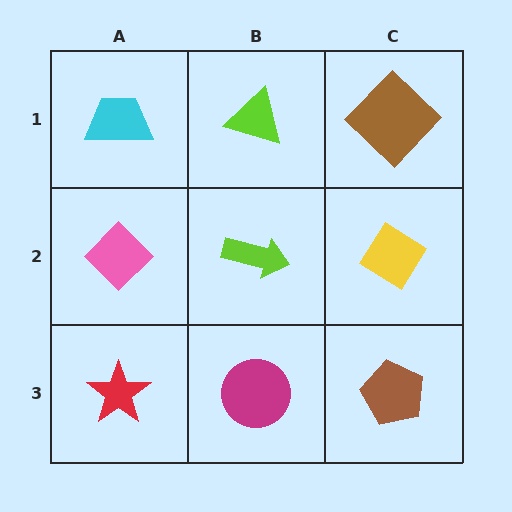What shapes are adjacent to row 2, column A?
A cyan trapezoid (row 1, column A), a red star (row 3, column A), a lime arrow (row 2, column B).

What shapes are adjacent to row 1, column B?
A lime arrow (row 2, column B), a cyan trapezoid (row 1, column A), a brown diamond (row 1, column C).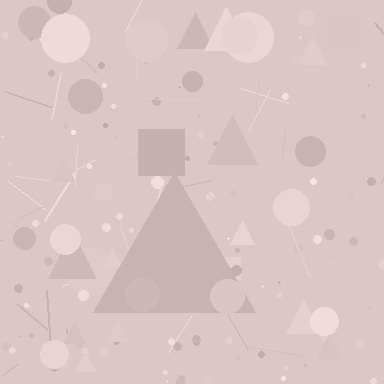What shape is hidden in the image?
A triangle is hidden in the image.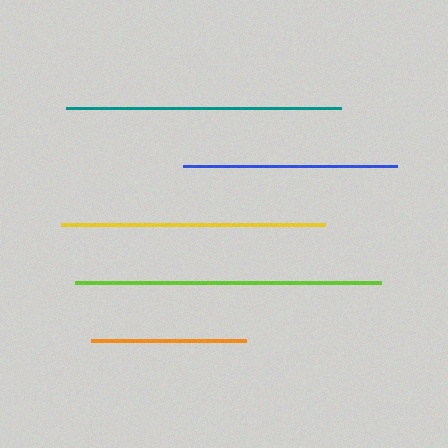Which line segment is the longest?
The lime line is the longest at approximately 307 pixels.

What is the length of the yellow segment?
The yellow segment is approximately 265 pixels long.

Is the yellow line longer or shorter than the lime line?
The lime line is longer than the yellow line.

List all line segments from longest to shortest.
From longest to shortest: lime, teal, yellow, blue, orange.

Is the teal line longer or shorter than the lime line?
The lime line is longer than the teal line.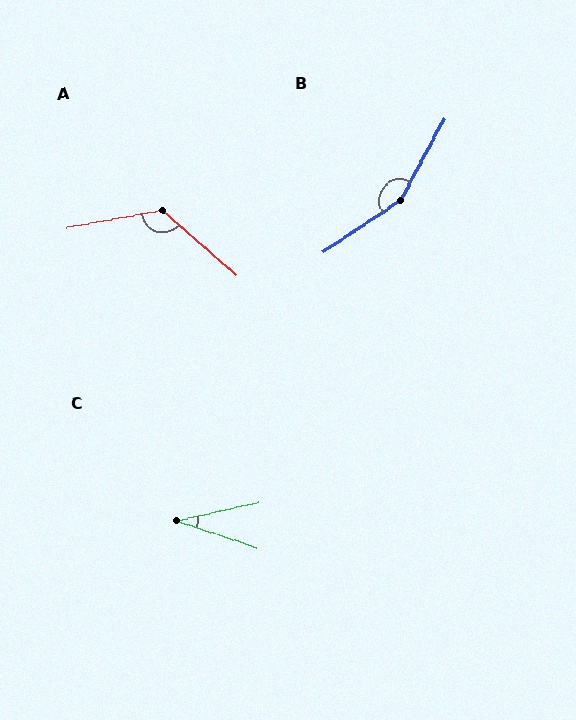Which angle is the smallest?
C, at approximately 31 degrees.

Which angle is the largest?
B, at approximately 153 degrees.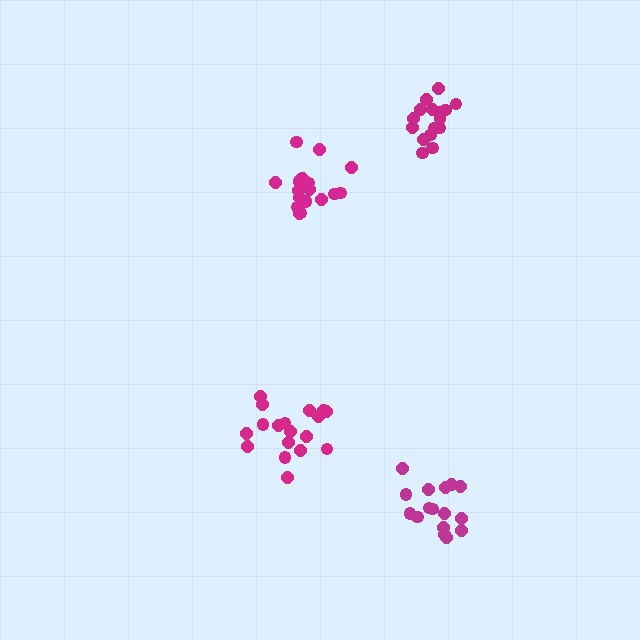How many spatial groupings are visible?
There are 4 spatial groupings.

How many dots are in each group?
Group 1: 18 dots, Group 2: 16 dots, Group 3: 16 dots, Group 4: 18 dots (68 total).